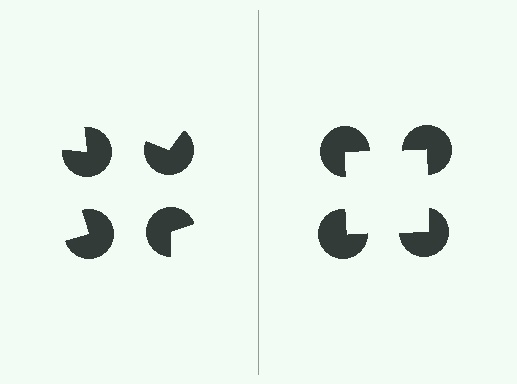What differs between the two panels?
The pac-man discs are positioned identically on both sides; only the wedge orientations differ. On the right they align to a square; on the left they are misaligned.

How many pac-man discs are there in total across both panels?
8 — 4 on each side.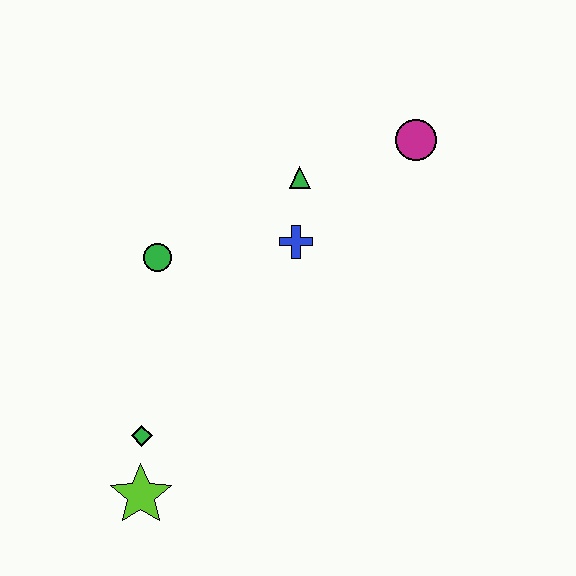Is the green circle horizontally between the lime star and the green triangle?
Yes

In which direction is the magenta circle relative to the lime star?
The magenta circle is above the lime star.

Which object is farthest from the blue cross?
The lime star is farthest from the blue cross.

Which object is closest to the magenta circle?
The green triangle is closest to the magenta circle.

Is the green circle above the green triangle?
No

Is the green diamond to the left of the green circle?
Yes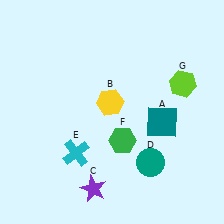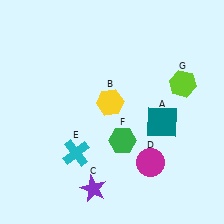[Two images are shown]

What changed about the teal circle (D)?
In Image 1, D is teal. In Image 2, it changed to magenta.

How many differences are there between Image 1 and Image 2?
There is 1 difference between the two images.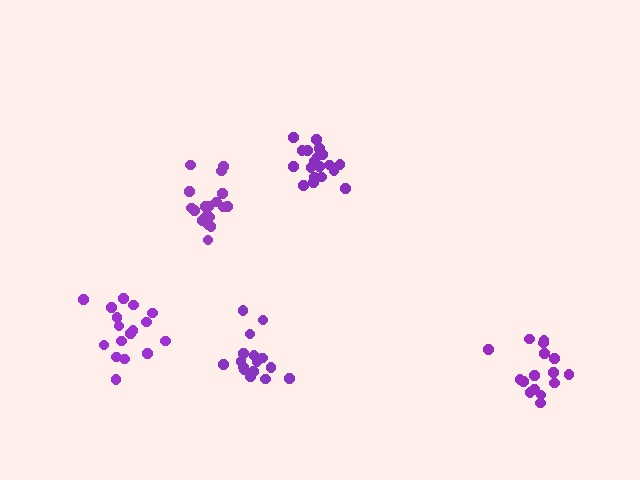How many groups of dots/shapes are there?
There are 5 groups.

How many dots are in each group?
Group 1: 17 dots, Group 2: 20 dots, Group 3: 16 dots, Group 4: 20 dots, Group 5: 16 dots (89 total).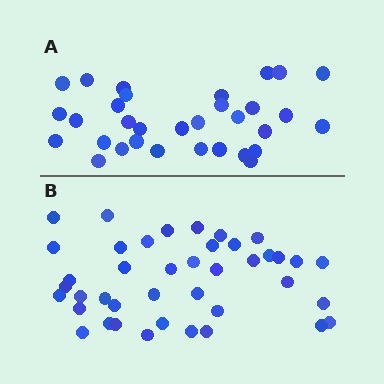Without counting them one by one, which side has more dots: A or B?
Region B (the bottom region) has more dots.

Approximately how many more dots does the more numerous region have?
Region B has roughly 8 or so more dots than region A.